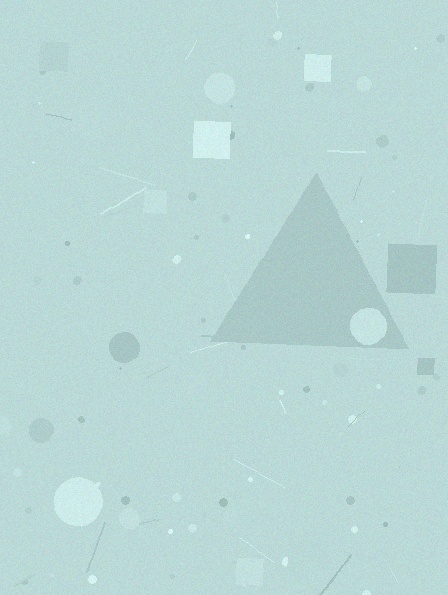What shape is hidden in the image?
A triangle is hidden in the image.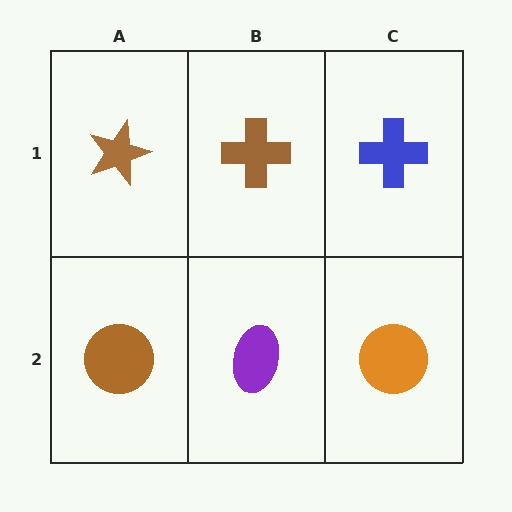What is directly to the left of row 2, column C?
A purple ellipse.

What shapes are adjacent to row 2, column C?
A blue cross (row 1, column C), a purple ellipse (row 2, column B).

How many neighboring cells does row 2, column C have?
2.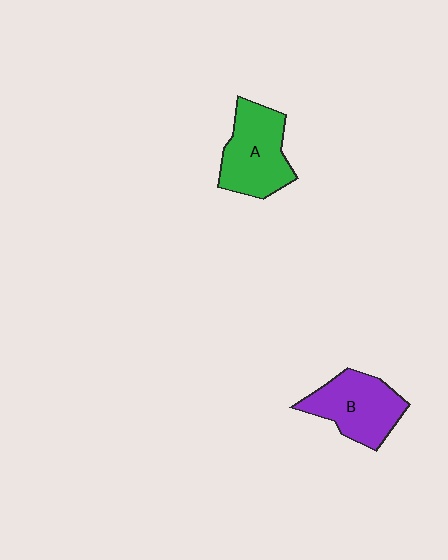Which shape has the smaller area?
Shape B (purple).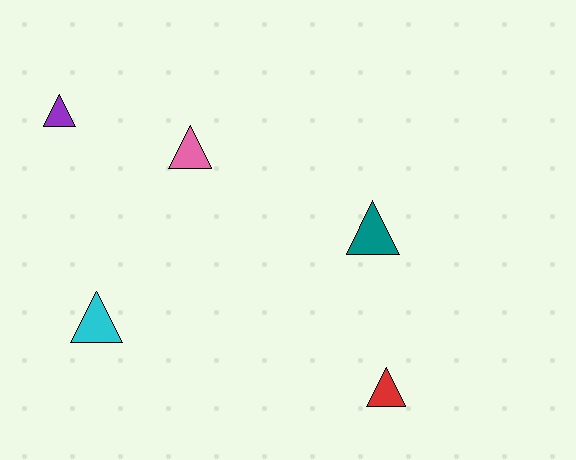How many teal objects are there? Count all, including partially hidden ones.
There is 1 teal object.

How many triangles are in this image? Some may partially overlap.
There are 5 triangles.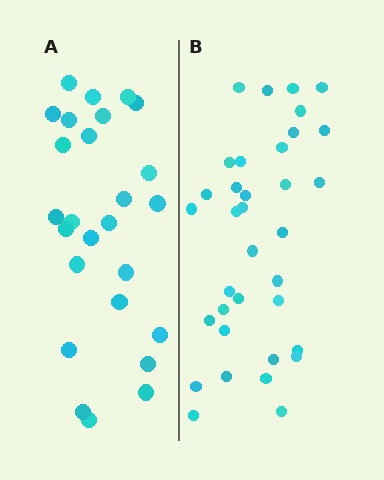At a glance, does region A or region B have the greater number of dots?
Region B (the right region) has more dots.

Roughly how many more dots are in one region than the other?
Region B has roughly 8 or so more dots than region A.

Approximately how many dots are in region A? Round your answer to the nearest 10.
About 30 dots. (The exact count is 26, which rounds to 30.)